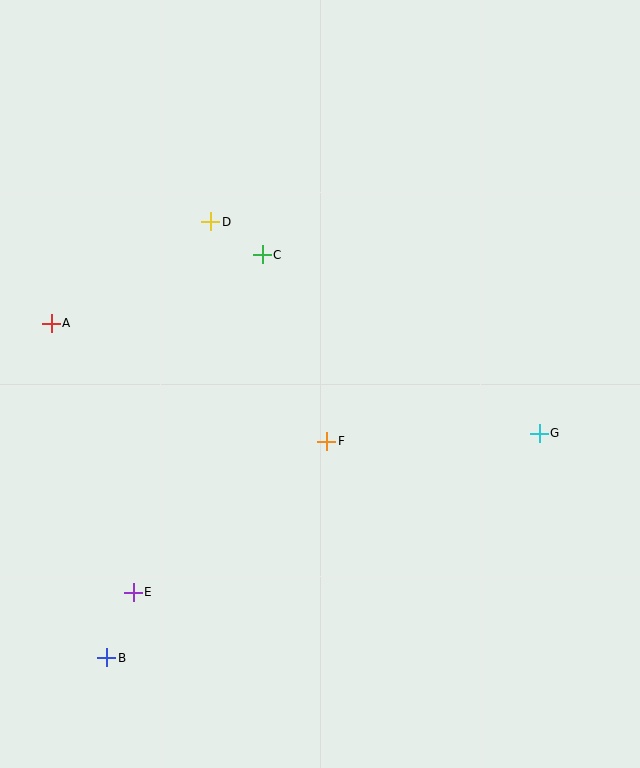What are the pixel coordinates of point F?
Point F is at (327, 441).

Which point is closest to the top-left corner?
Point D is closest to the top-left corner.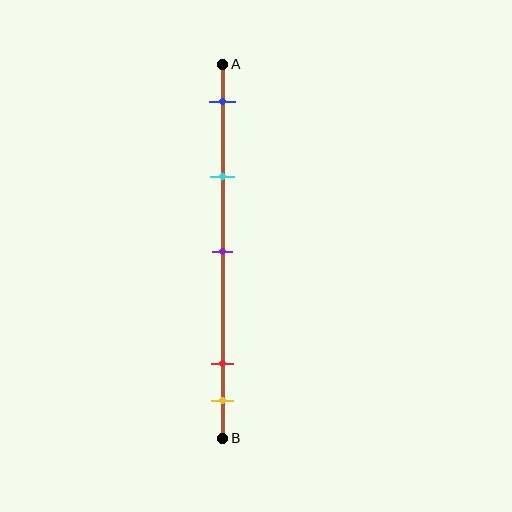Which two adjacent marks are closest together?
The red and yellow marks are the closest adjacent pair.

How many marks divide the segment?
There are 5 marks dividing the segment.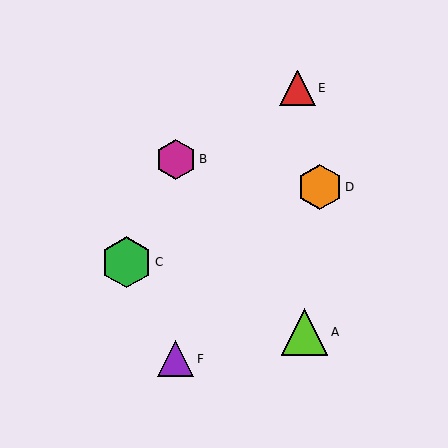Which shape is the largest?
The green hexagon (labeled C) is the largest.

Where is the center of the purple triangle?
The center of the purple triangle is at (176, 359).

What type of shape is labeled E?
Shape E is a red triangle.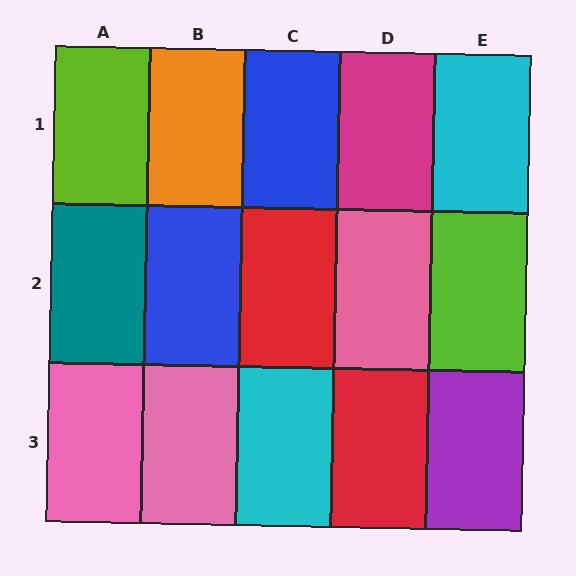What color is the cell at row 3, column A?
Pink.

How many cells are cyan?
2 cells are cyan.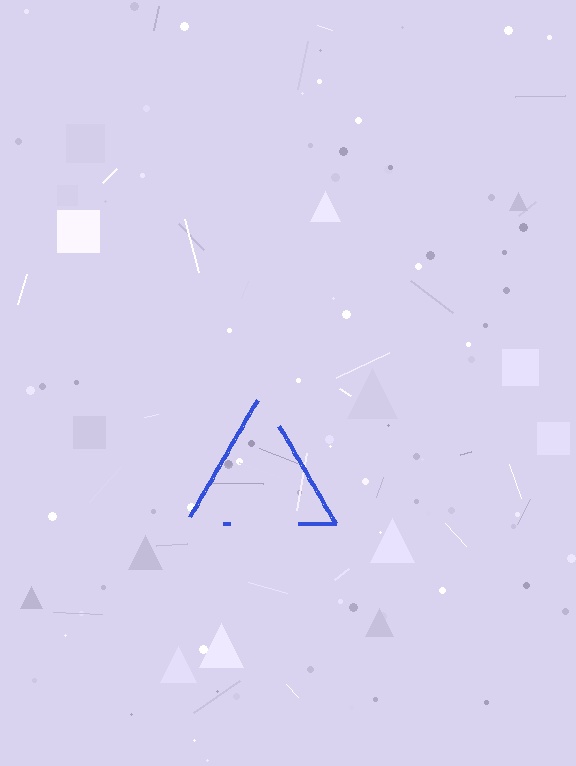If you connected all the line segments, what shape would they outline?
They would outline a triangle.